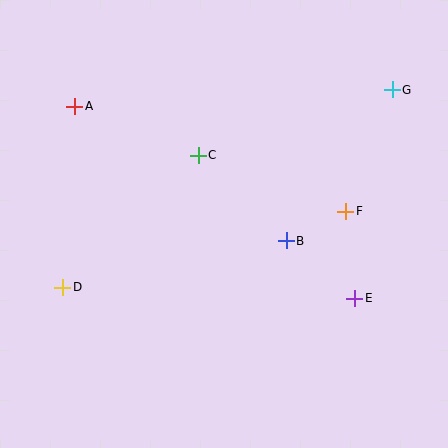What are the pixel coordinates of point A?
Point A is at (75, 106).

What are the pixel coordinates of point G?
Point G is at (392, 90).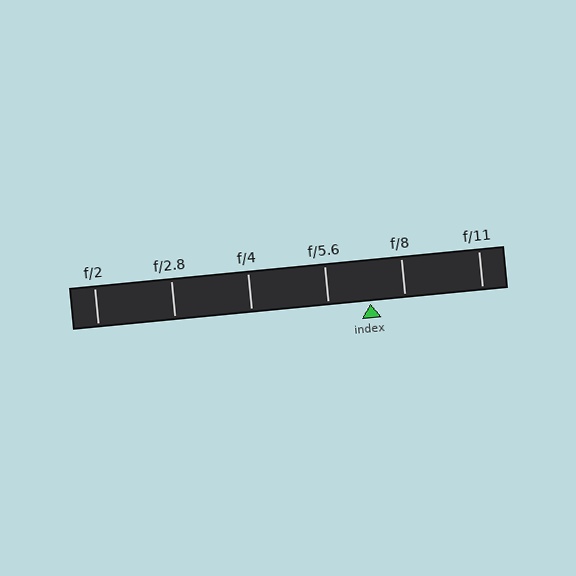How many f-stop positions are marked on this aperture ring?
There are 6 f-stop positions marked.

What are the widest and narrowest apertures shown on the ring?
The widest aperture shown is f/2 and the narrowest is f/11.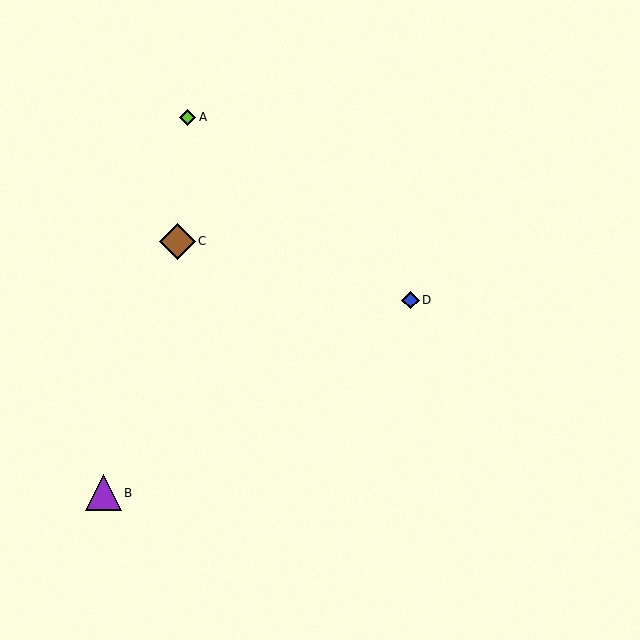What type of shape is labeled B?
Shape B is a purple triangle.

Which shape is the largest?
The purple triangle (labeled B) is the largest.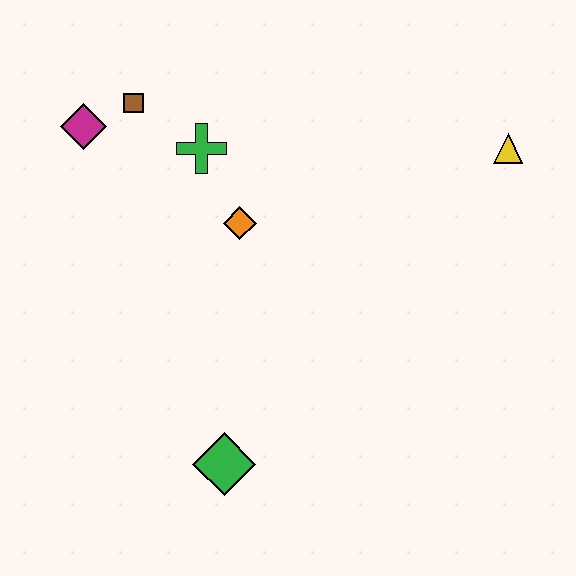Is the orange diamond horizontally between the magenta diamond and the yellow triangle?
Yes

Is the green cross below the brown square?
Yes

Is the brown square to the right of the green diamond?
No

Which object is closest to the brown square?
The magenta diamond is closest to the brown square.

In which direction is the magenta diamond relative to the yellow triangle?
The magenta diamond is to the left of the yellow triangle.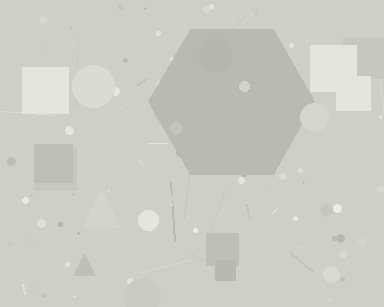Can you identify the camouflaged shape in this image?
The camouflaged shape is a hexagon.